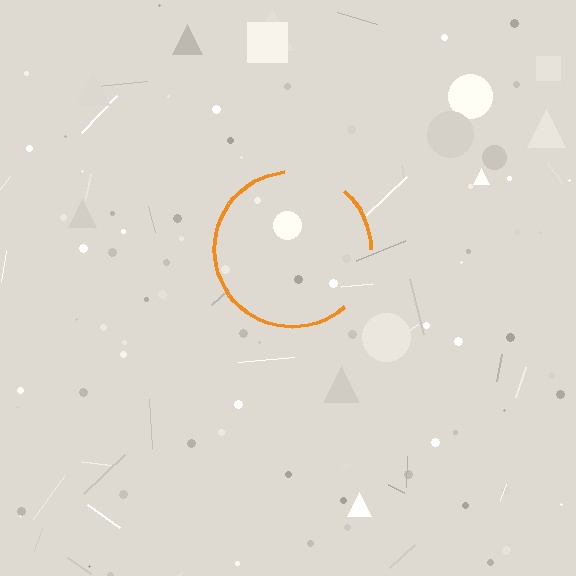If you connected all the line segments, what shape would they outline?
They would outline a circle.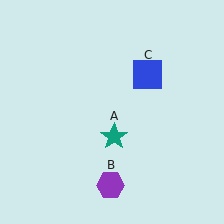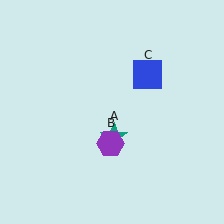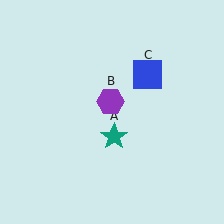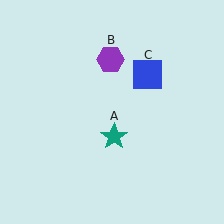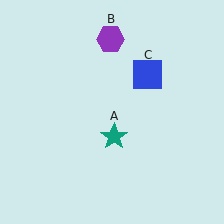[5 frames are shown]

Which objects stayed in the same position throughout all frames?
Teal star (object A) and blue square (object C) remained stationary.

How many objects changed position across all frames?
1 object changed position: purple hexagon (object B).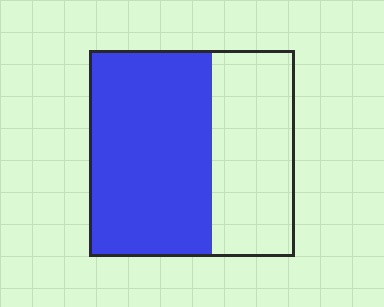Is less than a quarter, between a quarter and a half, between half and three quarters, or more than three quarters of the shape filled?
Between half and three quarters.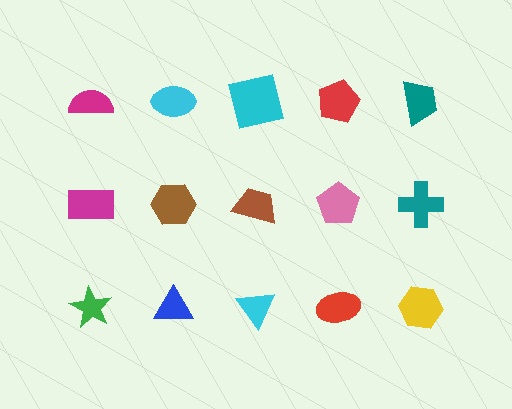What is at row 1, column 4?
A red pentagon.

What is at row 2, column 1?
A magenta rectangle.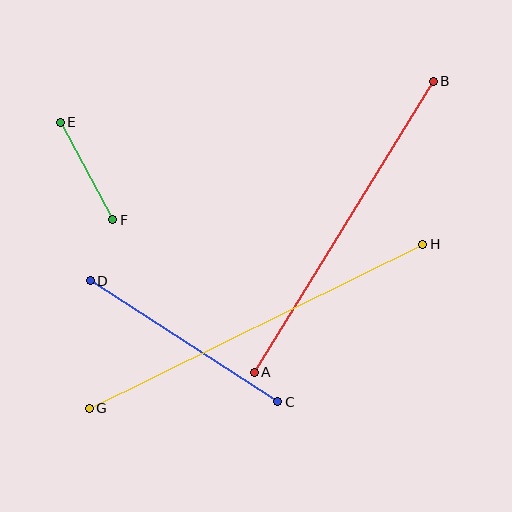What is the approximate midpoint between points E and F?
The midpoint is at approximately (86, 171) pixels.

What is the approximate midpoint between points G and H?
The midpoint is at approximately (256, 326) pixels.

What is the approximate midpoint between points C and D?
The midpoint is at approximately (184, 341) pixels.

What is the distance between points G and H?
The distance is approximately 372 pixels.